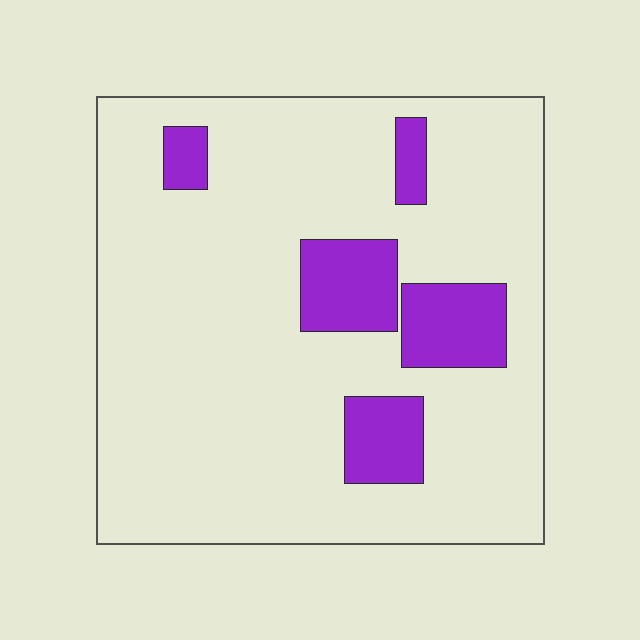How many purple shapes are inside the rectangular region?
5.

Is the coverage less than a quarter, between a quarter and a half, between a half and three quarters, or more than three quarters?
Less than a quarter.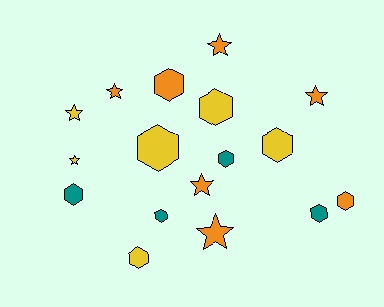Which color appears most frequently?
Orange, with 7 objects.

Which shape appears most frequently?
Hexagon, with 10 objects.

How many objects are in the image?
There are 17 objects.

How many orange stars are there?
There are 5 orange stars.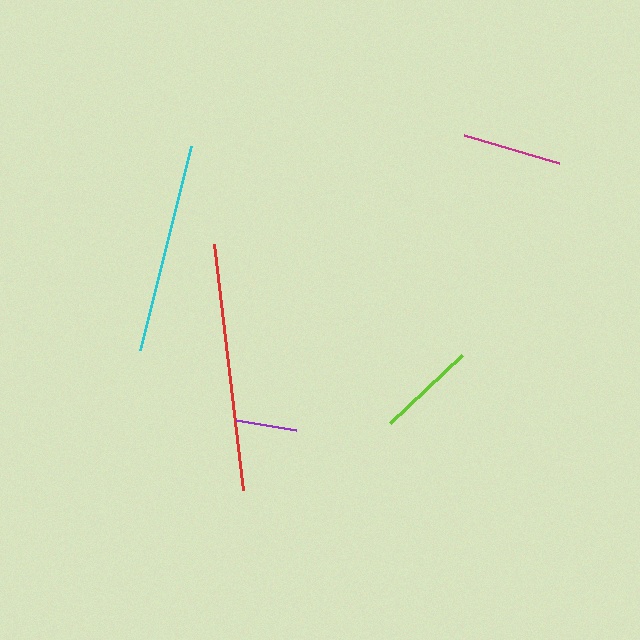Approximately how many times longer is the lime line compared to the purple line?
The lime line is approximately 1.6 times the length of the purple line.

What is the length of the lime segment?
The lime segment is approximately 99 pixels long.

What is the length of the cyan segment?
The cyan segment is approximately 211 pixels long.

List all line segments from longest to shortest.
From longest to shortest: red, cyan, magenta, lime, purple.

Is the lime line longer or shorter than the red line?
The red line is longer than the lime line.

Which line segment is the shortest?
The purple line is the shortest at approximately 62 pixels.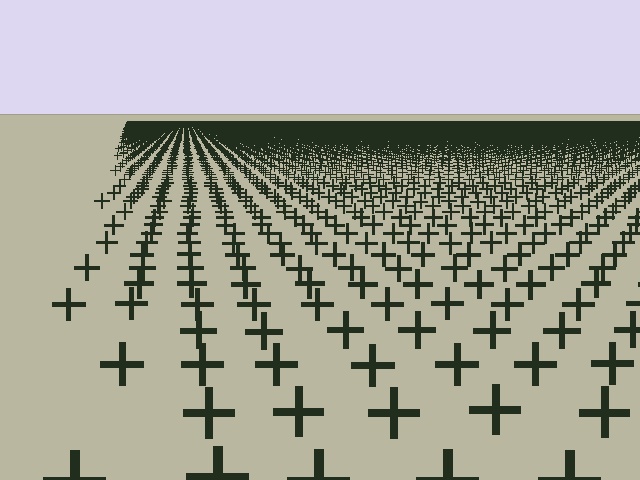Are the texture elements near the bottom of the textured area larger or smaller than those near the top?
Larger. Near the bottom, elements are closer to the viewer and appear at a bigger on-screen size.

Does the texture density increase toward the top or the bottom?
Density increases toward the top.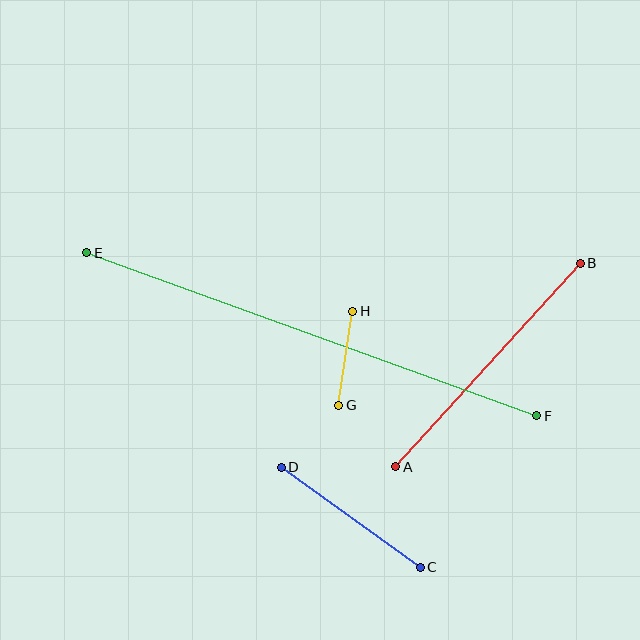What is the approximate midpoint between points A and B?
The midpoint is at approximately (488, 365) pixels.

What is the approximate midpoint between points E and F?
The midpoint is at approximately (312, 334) pixels.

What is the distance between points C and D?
The distance is approximately 171 pixels.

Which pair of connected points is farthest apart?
Points E and F are farthest apart.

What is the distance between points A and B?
The distance is approximately 275 pixels.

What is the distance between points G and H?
The distance is approximately 95 pixels.